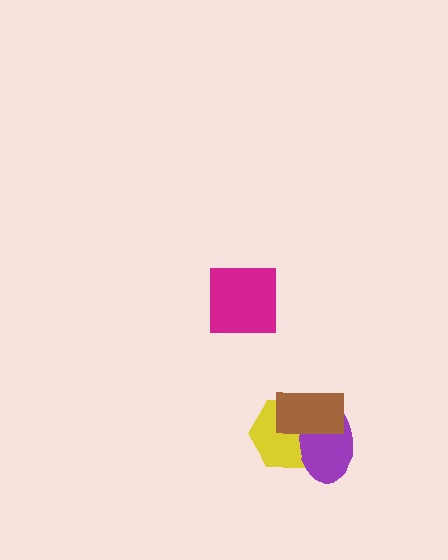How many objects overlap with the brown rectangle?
2 objects overlap with the brown rectangle.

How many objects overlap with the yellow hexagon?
2 objects overlap with the yellow hexagon.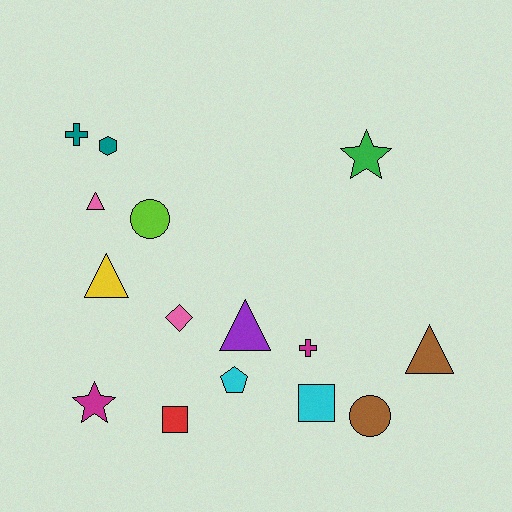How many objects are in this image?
There are 15 objects.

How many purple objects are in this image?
There is 1 purple object.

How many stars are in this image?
There are 2 stars.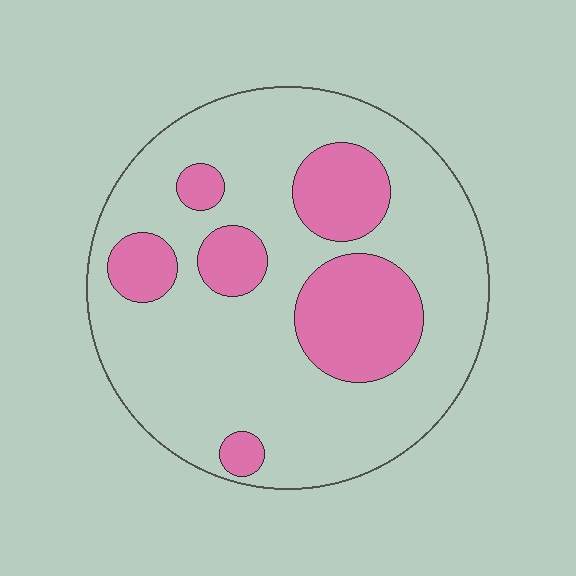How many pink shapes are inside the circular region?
6.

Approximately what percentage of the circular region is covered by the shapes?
Approximately 25%.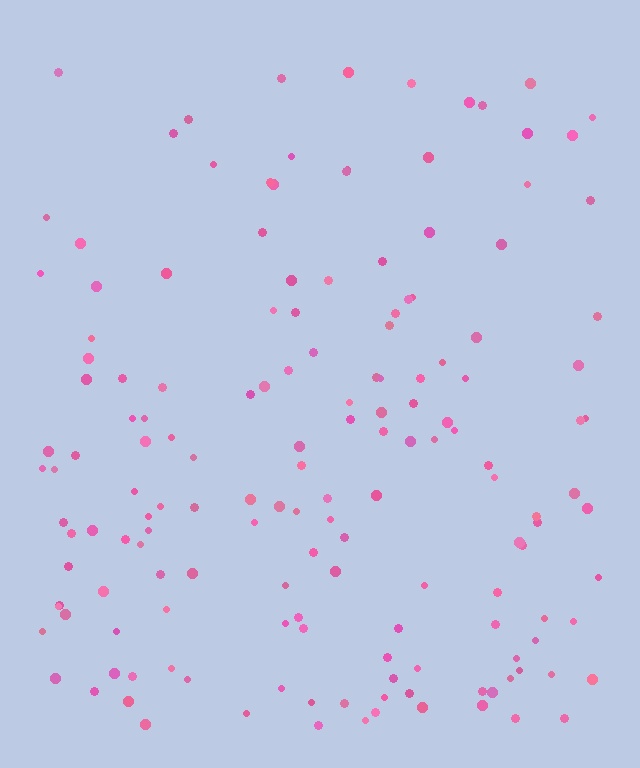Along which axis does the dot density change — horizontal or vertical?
Vertical.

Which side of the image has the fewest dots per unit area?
The top.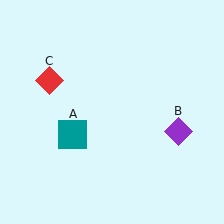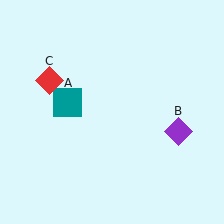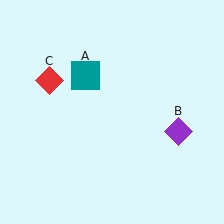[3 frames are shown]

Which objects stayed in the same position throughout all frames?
Purple diamond (object B) and red diamond (object C) remained stationary.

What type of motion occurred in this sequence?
The teal square (object A) rotated clockwise around the center of the scene.